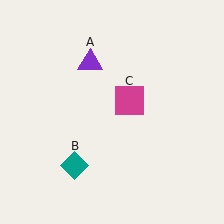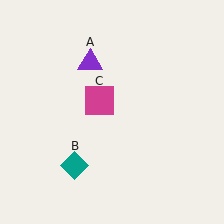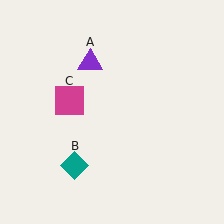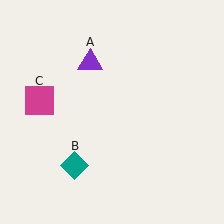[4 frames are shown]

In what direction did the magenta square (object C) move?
The magenta square (object C) moved left.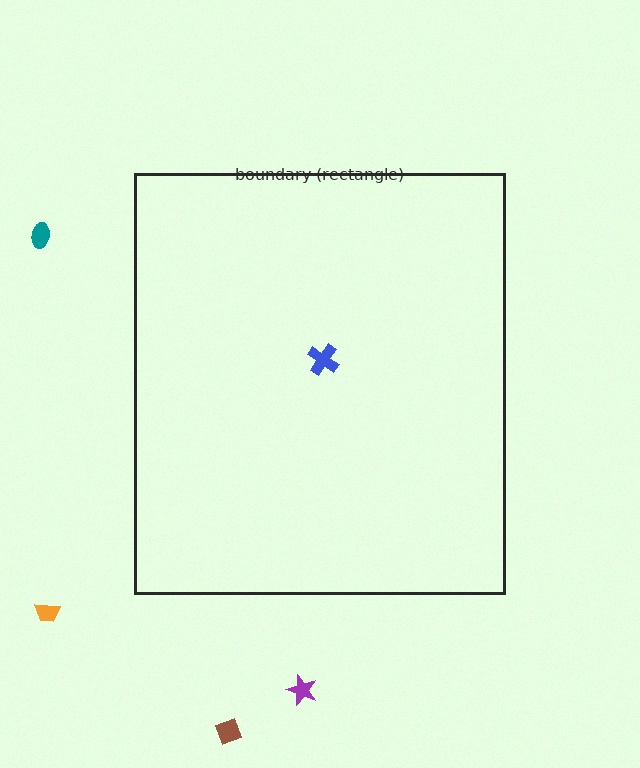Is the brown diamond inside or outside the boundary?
Outside.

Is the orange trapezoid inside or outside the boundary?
Outside.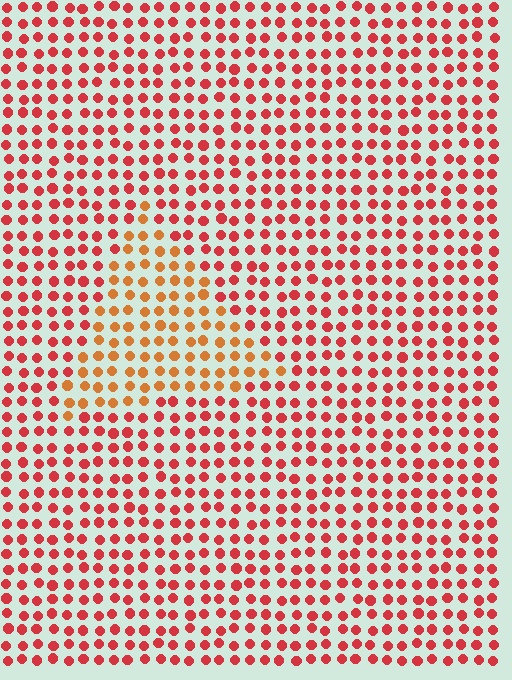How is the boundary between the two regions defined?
The boundary is defined purely by a slight shift in hue (about 31 degrees). Spacing, size, and orientation are identical on both sides.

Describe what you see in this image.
The image is filled with small red elements in a uniform arrangement. A triangle-shaped region is visible where the elements are tinted to a slightly different hue, forming a subtle color boundary.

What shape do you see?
I see a triangle.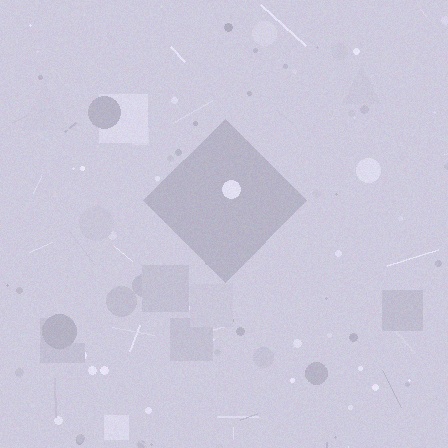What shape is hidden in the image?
A diamond is hidden in the image.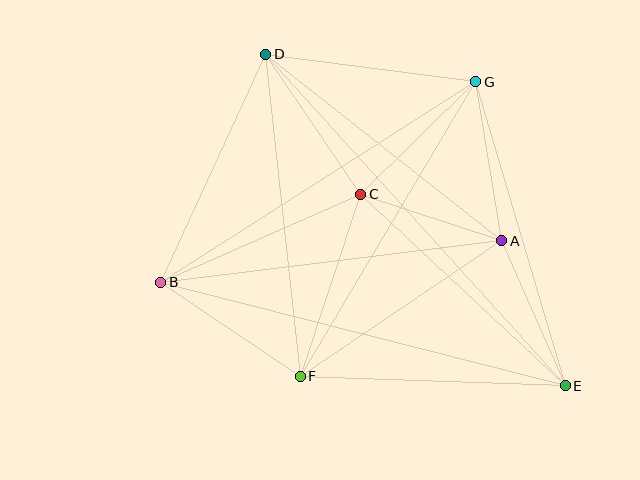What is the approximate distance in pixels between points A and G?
The distance between A and G is approximately 162 pixels.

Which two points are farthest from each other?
Points D and E are farthest from each other.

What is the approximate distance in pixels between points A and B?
The distance between A and B is approximately 344 pixels.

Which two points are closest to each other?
Points A and C are closest to each other.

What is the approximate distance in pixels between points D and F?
The distance between D and F is approximately 324 pixels.